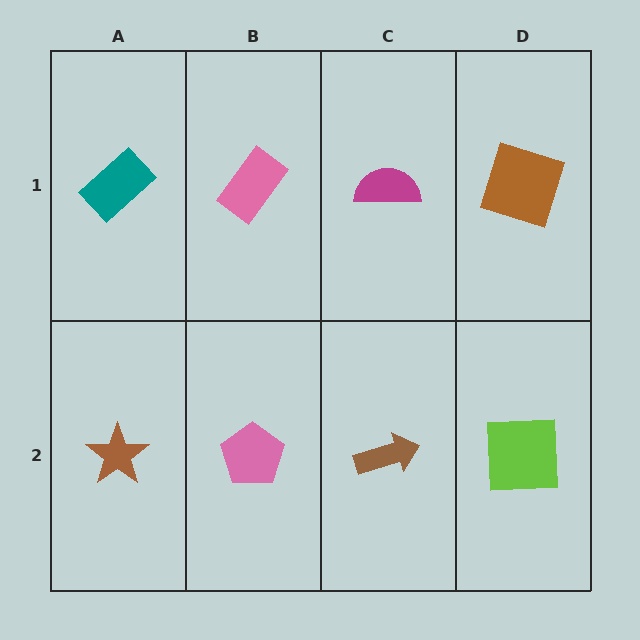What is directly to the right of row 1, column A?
A pink rectangle.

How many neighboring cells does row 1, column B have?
3.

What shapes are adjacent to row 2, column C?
A magenta semicircle (row 1, column C), a pink pentagon (row 2, column B), a lime square (row 2, column D).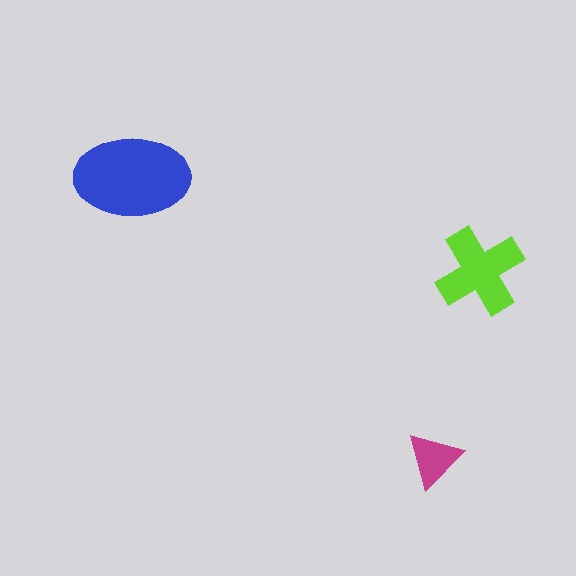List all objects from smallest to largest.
The magenta triangle, the lime cross, the blue ellipse.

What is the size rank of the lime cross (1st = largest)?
2nd.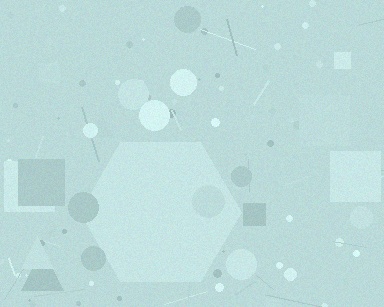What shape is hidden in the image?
A hexagon is hidden in the image.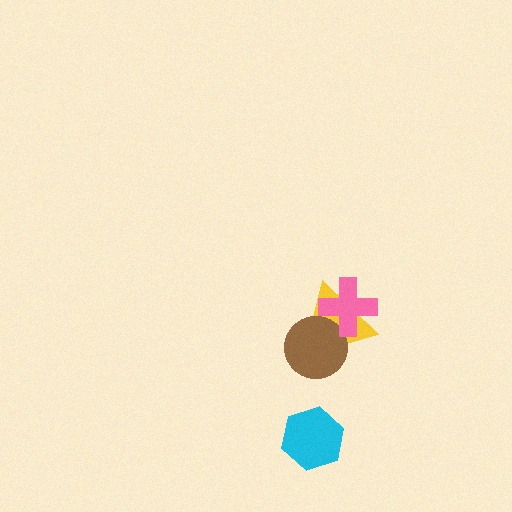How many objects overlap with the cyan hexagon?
0 objects overlap with the cyan hexagon.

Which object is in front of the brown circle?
The pink cross is in front of the brown circle.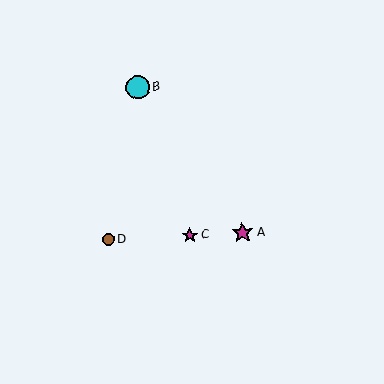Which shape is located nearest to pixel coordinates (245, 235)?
The magenta star (labeled A) at (242, 233) is nearest to that location.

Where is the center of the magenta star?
The center of the magenta star is at (242, 233).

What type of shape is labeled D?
Shape D is a brown circle.